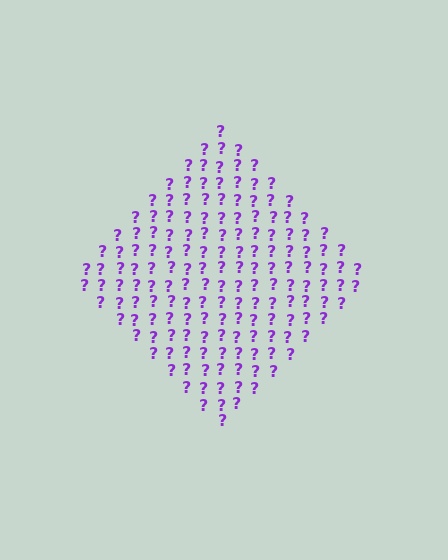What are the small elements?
The small elements are question marks.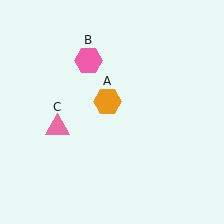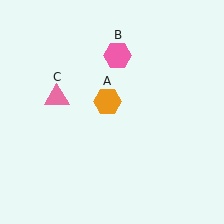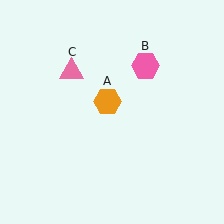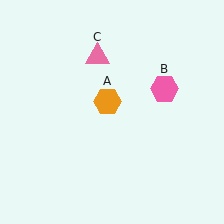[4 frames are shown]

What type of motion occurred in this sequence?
The pink hexagon (object B), pink triangle (object C) rotated clockwise around the center of the scene.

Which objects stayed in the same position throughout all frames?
Orange hexagon (object A) remained stationary.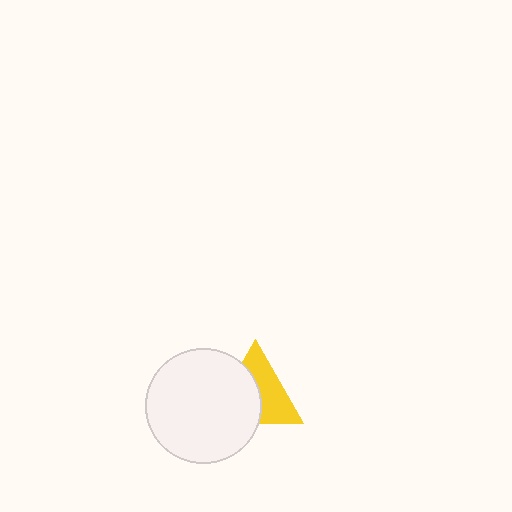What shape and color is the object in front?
The object in front is a white circle.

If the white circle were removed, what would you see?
You would see the complete yellow triangle.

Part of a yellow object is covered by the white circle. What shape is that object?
It is a triangle.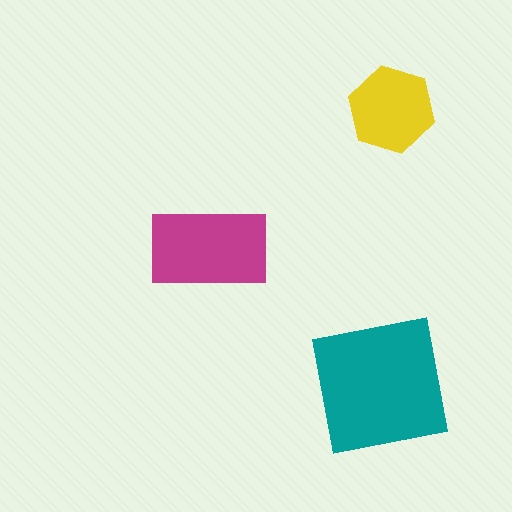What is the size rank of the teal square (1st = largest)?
1st.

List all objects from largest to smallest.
The teal square, the magenta rectangle, the yellow hexagon.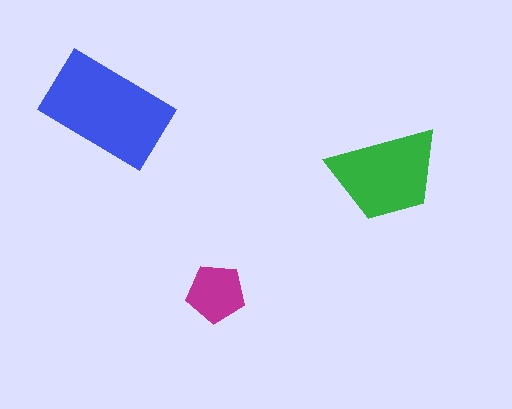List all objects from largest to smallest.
The blue rectangle, the green trapezoid, the magenta pentagon.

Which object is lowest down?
The magenta pentagon is bottommost.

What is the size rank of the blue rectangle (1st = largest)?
1st.